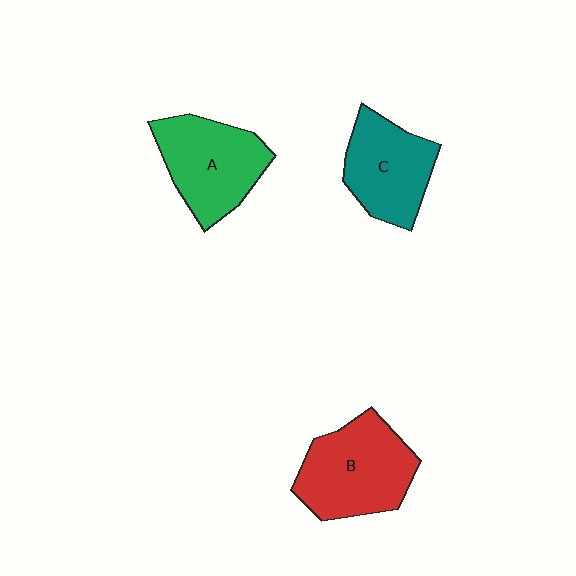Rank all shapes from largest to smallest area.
From largest to smallest: B (red), A (green), C (teal).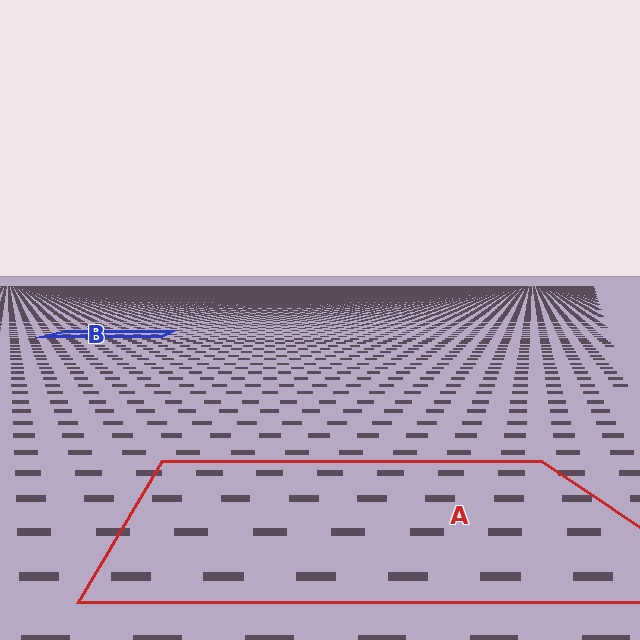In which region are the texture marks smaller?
The texture marks are smaller in region B, because it is farther away.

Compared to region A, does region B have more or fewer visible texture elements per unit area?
Region B has more texture elements per unit area — they are packed more densely because it is farther away.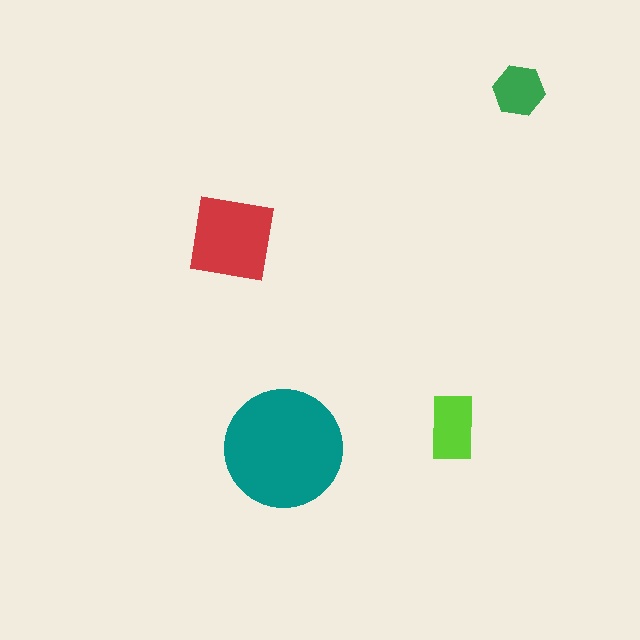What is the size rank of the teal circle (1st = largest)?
1st.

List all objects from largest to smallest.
The teal circle, the red square, the lime rectangle, the green hexagon.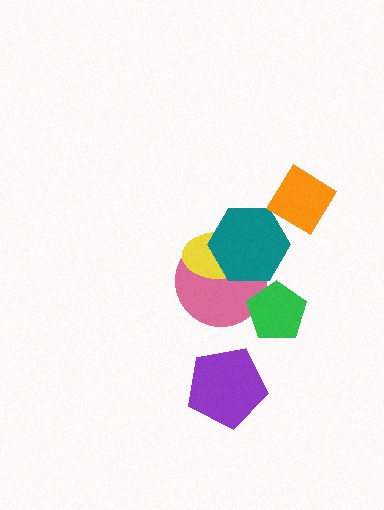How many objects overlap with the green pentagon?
1 object overlaps with the green pentagon.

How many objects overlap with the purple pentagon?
0 objects overlap with the purple pentagon.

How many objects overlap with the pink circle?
3 objects overlap with the pink circle.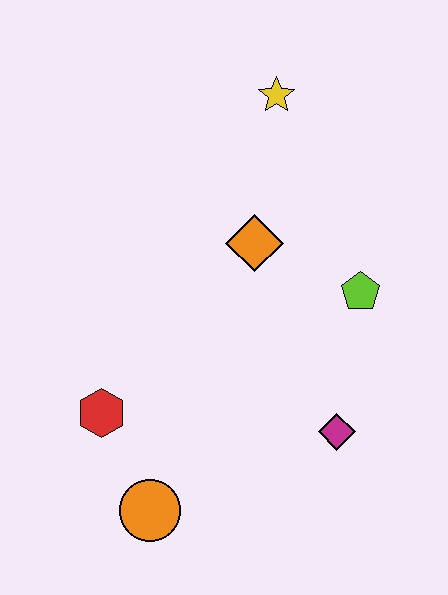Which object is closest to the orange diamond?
The lime pentagon is closest to the orange diamond.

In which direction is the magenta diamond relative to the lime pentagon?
The magenta diamond is below the lime pentagon.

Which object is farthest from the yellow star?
The orange circle is farthest from the yellow star.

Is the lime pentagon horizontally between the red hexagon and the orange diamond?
No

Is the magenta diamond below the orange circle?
No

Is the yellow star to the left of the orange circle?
No